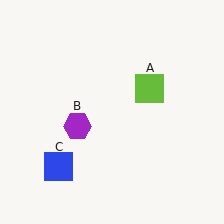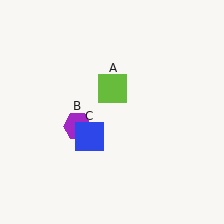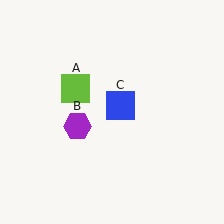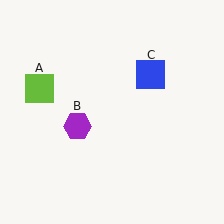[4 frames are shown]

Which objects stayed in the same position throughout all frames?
Purple hexagon (object B) remained stationary.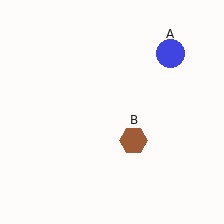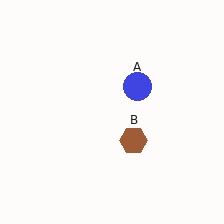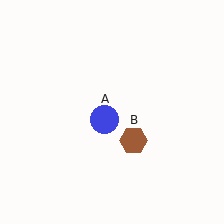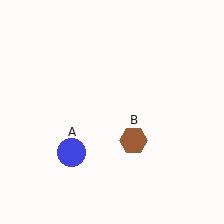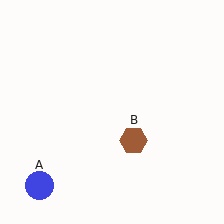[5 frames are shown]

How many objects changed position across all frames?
1 object changed position: blue circle (object A).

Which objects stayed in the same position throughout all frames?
Brown hexagon (object B) remained stationary.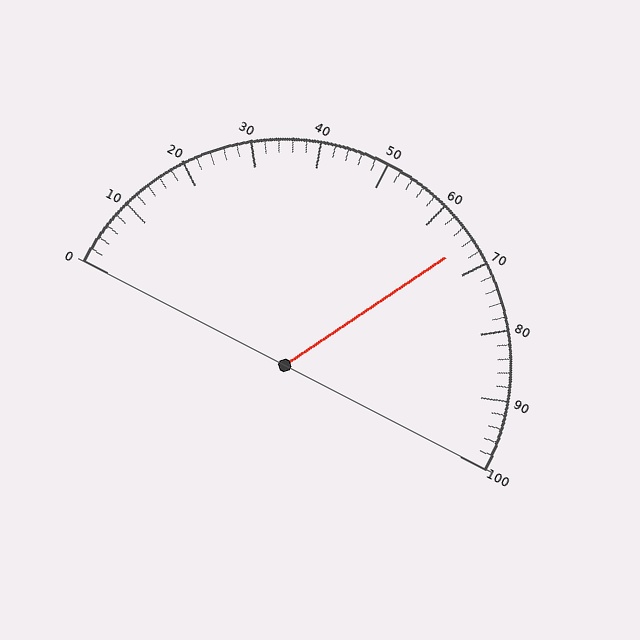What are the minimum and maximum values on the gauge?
The gauge ranges from 0 to 100.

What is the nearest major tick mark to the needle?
The nearest major tick mark is 70.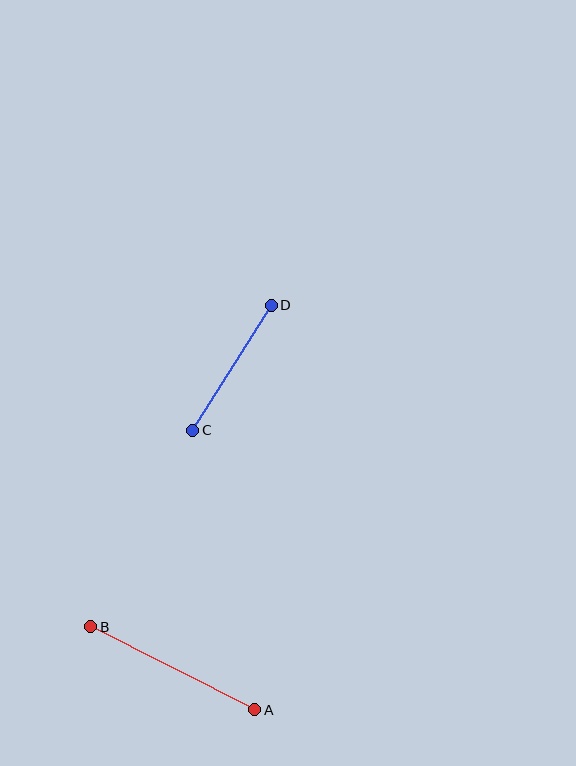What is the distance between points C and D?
The distance is approximately 148 pixels.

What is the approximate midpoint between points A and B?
The midpoint is at approximately (173, 668) pixels.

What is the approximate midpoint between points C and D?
The midpoint is at approximately (232, 368) pixels.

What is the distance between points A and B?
The distance is approximately 184 pixels.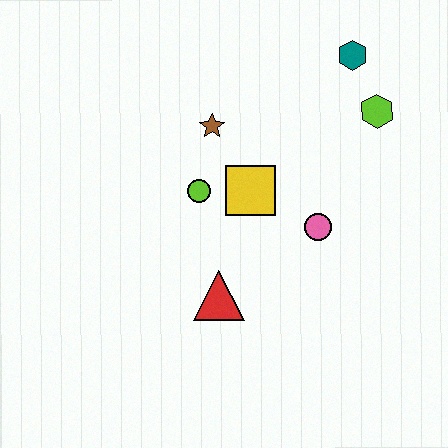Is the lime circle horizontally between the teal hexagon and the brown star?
No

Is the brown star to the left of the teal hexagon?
Yes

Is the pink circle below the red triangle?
No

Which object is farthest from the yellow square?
The teal hexagon is farthest from the yellow square.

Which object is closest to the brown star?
The lime circle is closest to the brown star.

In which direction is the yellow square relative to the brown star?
The yellow square is below the brown star.